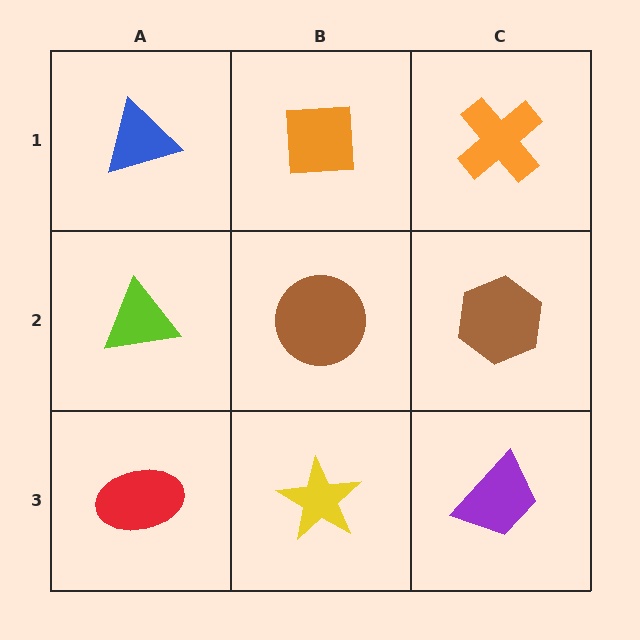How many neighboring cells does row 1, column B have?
3.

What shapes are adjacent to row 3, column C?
A brown hexagon (row 2, column C), a yellow star (row 3, column B).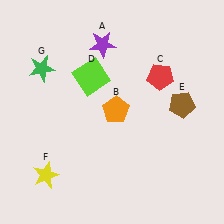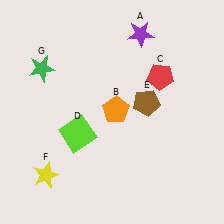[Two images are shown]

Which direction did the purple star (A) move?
The purple star (A) moved right.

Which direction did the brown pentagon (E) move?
The brown pentagon (E) moved left.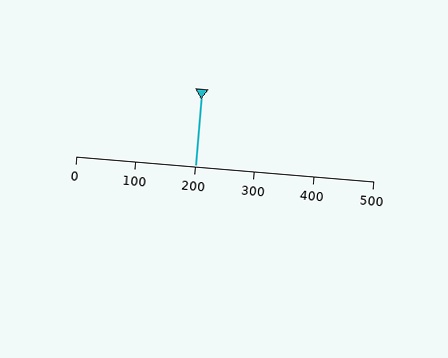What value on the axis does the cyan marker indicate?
The marker indicates approximately 200.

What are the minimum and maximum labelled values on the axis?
The axis runs from 0 to 500.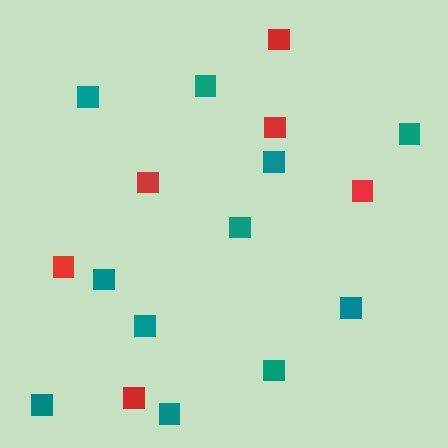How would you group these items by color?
There are 2 groups: one group of red squares (6) and one group of teal squares (11).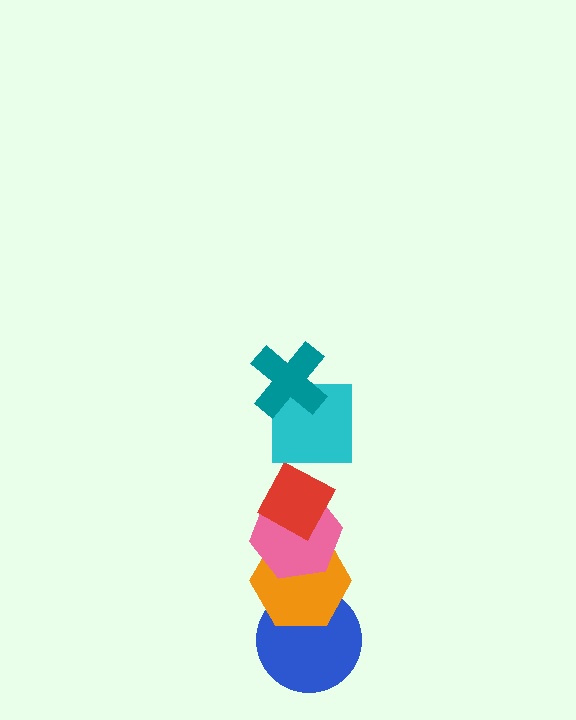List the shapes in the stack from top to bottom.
From top to bottom: the teal cross, the cyan square, the red diamond, the pink hexagon, the orange hexagon, the blue circle.